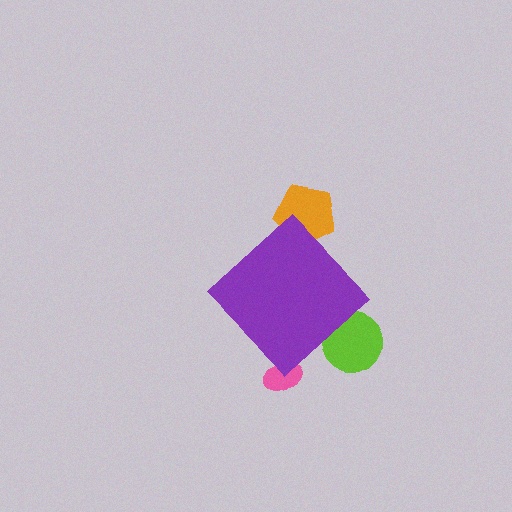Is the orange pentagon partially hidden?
Yes, the orange pentagon is partially hidden behind the purple diamond.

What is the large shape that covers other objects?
A purple diamond.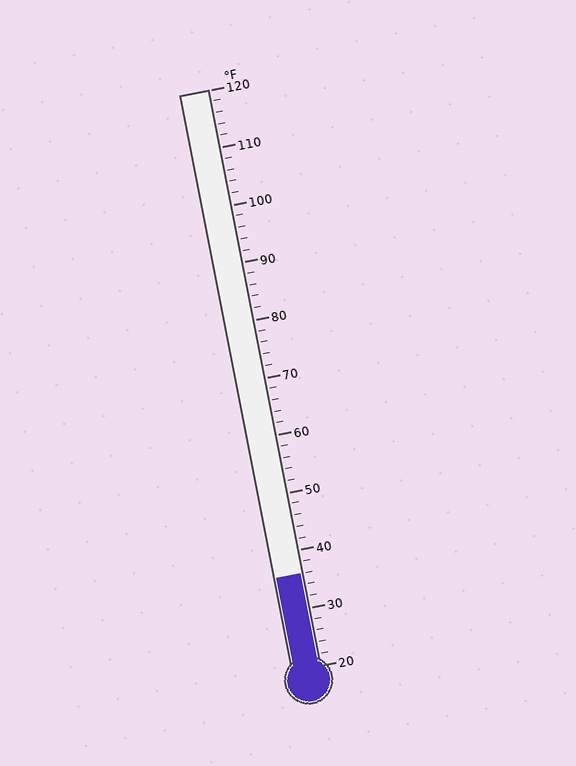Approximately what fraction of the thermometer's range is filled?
The thermometer is filled to approximately 15% of its range.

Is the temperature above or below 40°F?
The temperature is below 40°F.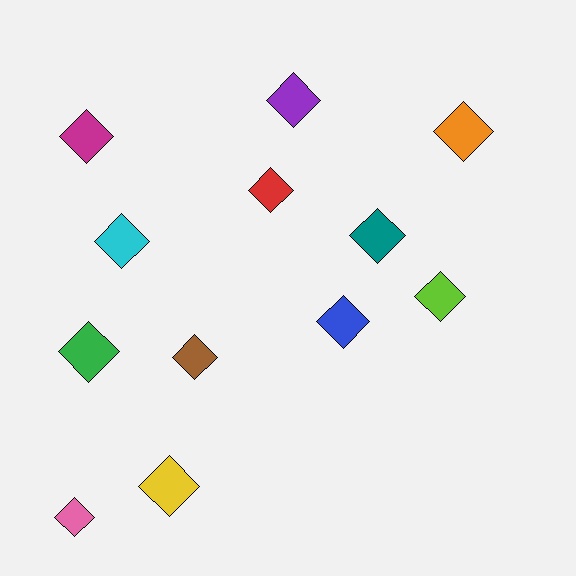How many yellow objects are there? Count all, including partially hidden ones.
There is 1 yellow object.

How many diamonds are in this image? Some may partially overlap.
There are 12 diamonds.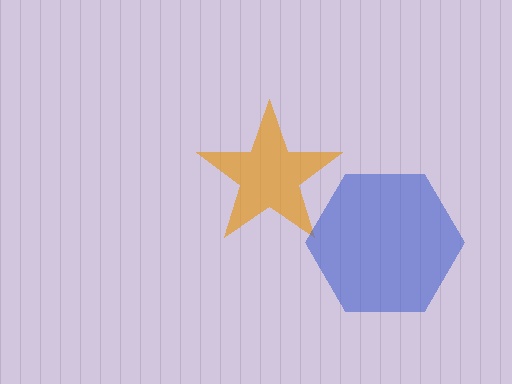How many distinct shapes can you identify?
There are 2 distinct shapes: an orange star, a blue hexagon.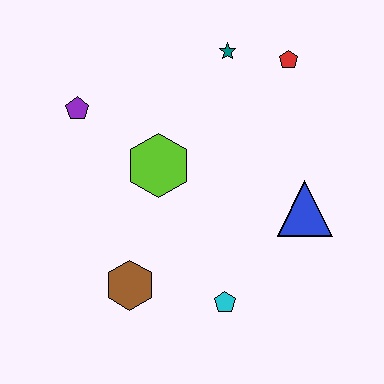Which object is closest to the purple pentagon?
The lime hexagon is closest to the purple pentagon.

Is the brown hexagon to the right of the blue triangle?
No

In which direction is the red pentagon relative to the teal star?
The red pentagon is to the right of the teal star.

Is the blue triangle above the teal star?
No